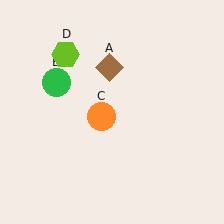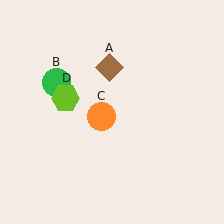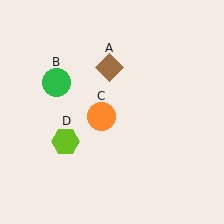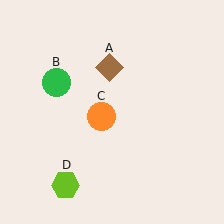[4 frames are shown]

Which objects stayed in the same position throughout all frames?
Brown diamond (object A) and green circle (object B) and orange circle (object C) remained stationary.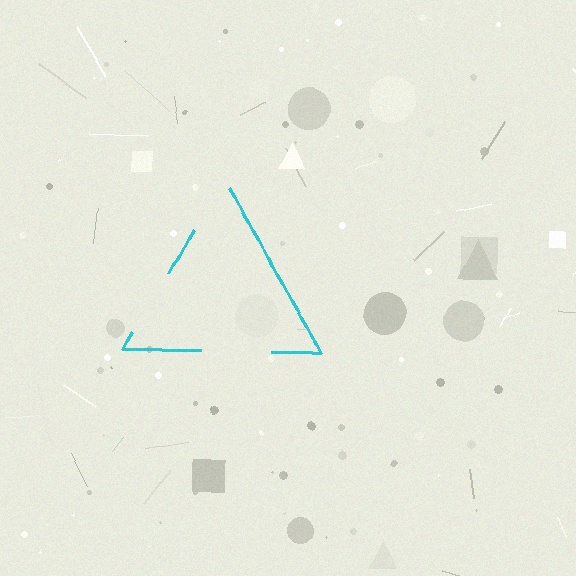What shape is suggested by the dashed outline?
The dashed outline suggests a triangle.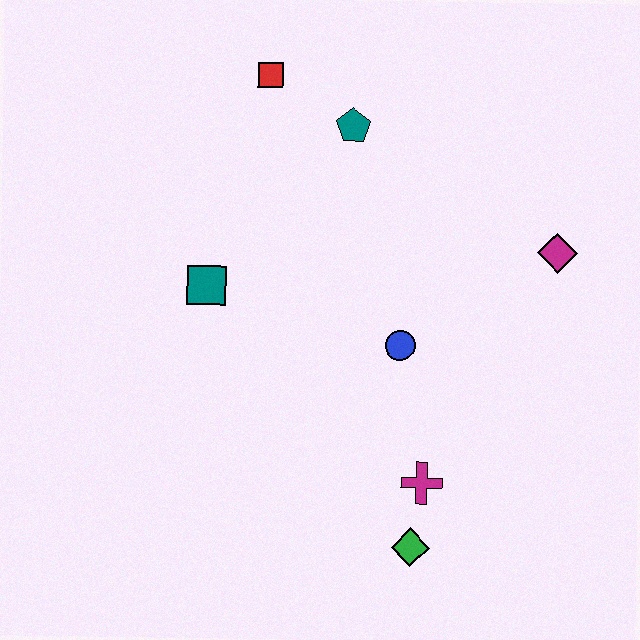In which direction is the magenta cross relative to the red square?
The magenta cross is below the red square.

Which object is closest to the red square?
The teal pentagon is closest to the red square.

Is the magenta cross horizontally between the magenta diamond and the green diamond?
Yes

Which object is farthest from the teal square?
The magenta diamond is farthest from the teal square.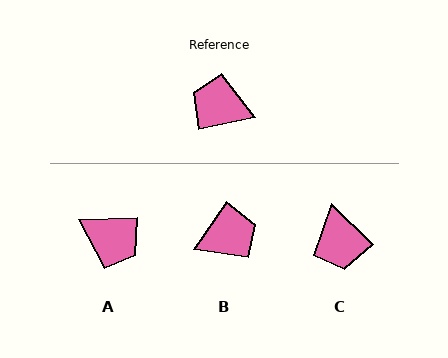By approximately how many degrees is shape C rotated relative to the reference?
Approximately 123 degrees counter-clockwise.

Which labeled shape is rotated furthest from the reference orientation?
A, about 170 degrees away.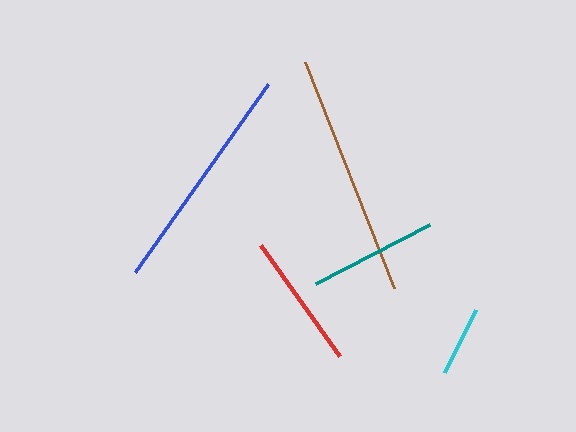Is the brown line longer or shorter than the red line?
The brown line is longer than the red line.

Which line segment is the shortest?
The cyan line is the shortest at approximately 70 pixels.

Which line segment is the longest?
The brown line is the longest at approximately 243 pixels.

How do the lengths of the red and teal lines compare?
The red and teal lines are approximately the same length.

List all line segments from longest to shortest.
From longest to shortest: brown, blue, red, teal, cyan.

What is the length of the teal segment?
The teal segment is approximately 129 pixels long.